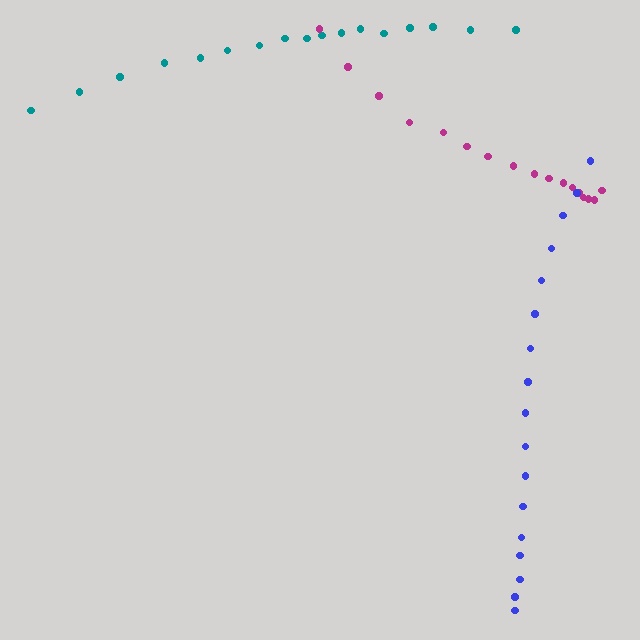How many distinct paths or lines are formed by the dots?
There are 3 distinct paths.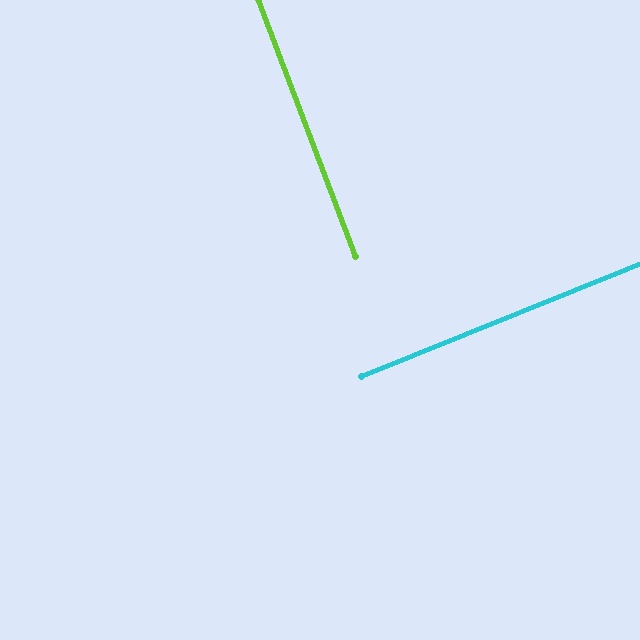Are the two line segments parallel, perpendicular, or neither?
Perpendicular — they meet at approximately 89°.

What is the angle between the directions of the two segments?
Approximately 89 degrees.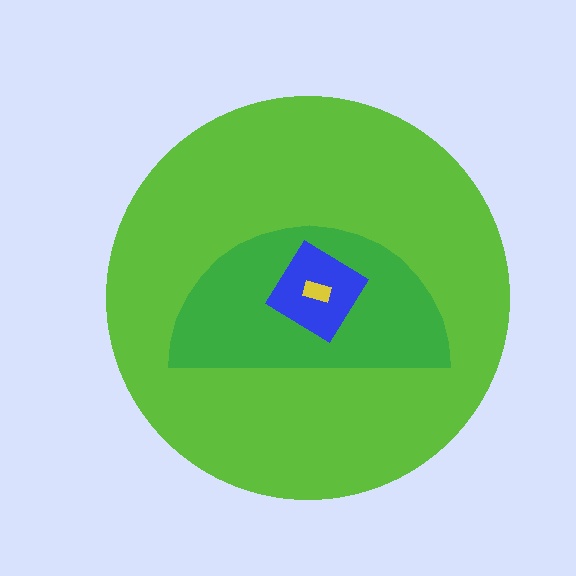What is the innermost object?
The yellow rectangle.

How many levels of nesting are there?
4.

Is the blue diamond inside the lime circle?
Yes.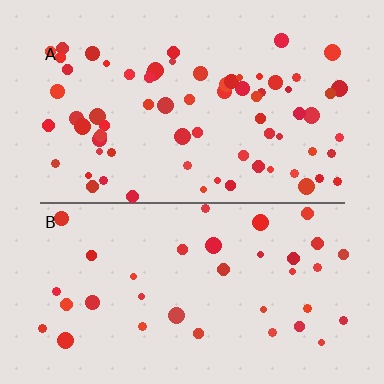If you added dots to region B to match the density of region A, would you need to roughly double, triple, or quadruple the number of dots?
Approximately double.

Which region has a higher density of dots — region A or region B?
A (the top).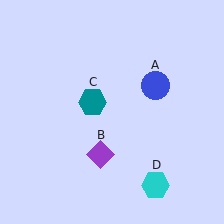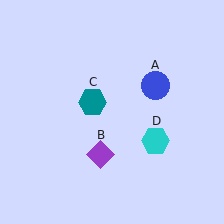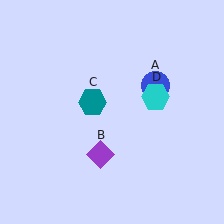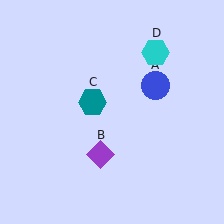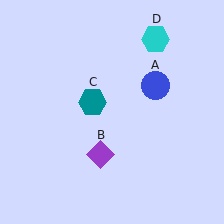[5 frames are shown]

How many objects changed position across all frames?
1 object changed position: cyan hexagon (object D).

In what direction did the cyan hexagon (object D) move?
The cyan hexagon (object D) moved up.